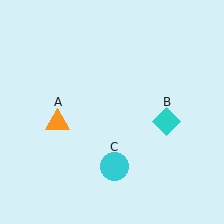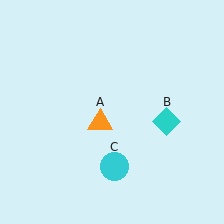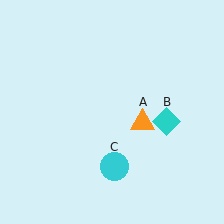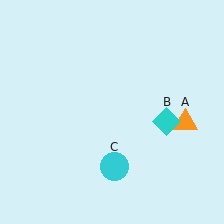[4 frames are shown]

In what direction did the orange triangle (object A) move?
The orange triangle (object A) moved right.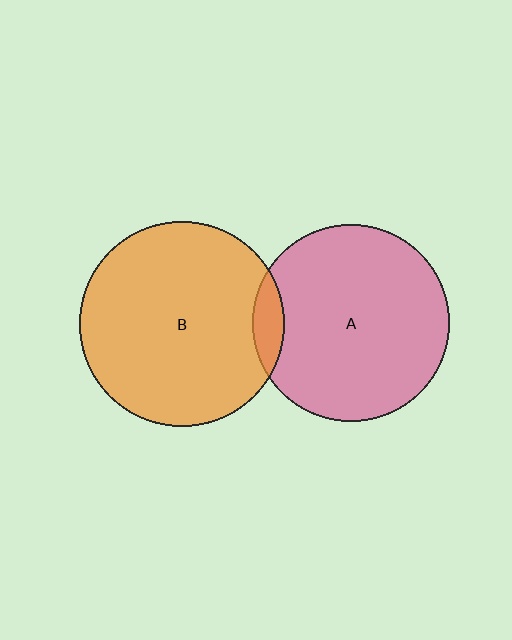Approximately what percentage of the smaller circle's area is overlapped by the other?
Approximately 10%.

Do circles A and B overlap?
Yes.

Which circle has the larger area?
Circle B (orange).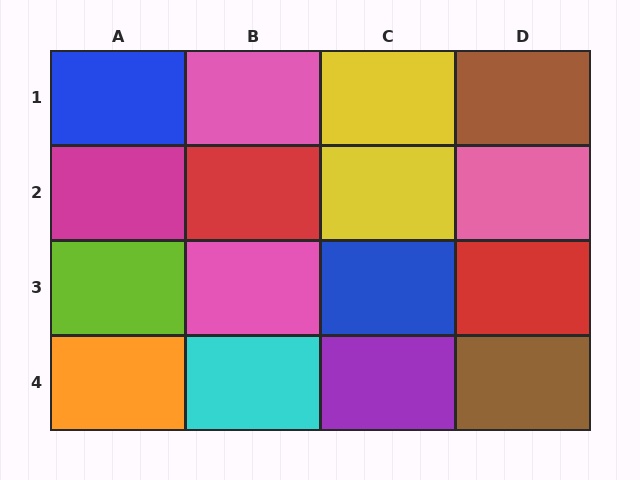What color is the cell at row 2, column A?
Magenta.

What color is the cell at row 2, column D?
Pink.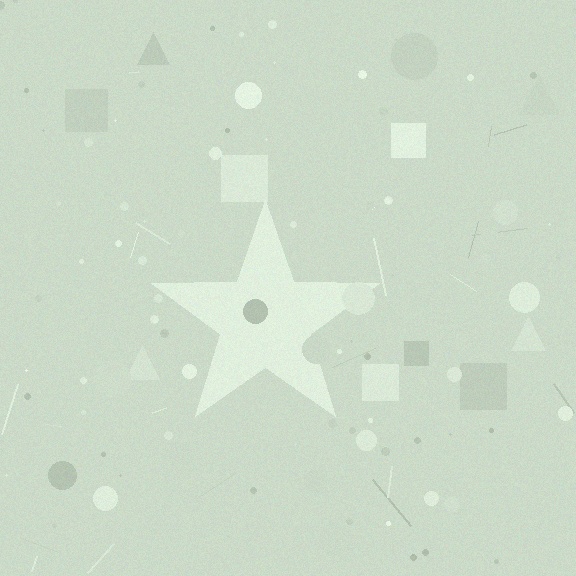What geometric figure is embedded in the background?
A star is embedded in the background.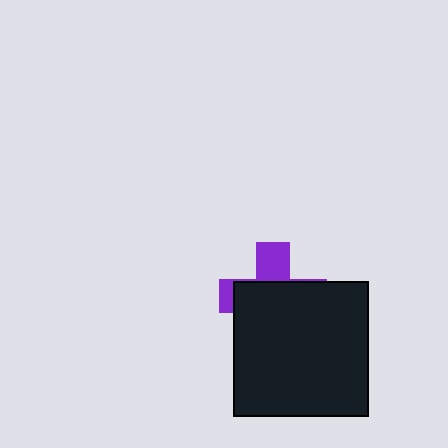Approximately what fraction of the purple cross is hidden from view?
Roughly 68% of the purple cross is hidden behind the black square.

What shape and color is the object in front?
The object in front is a black square.